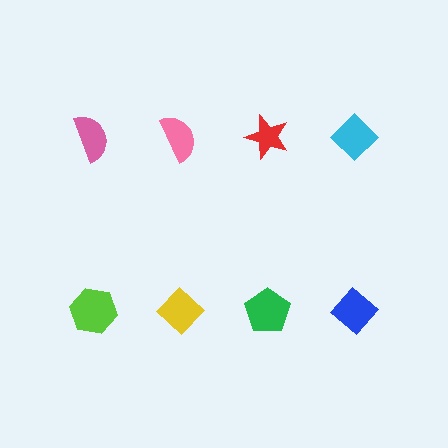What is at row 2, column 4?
A blue diamond.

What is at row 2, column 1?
A lime hexagon.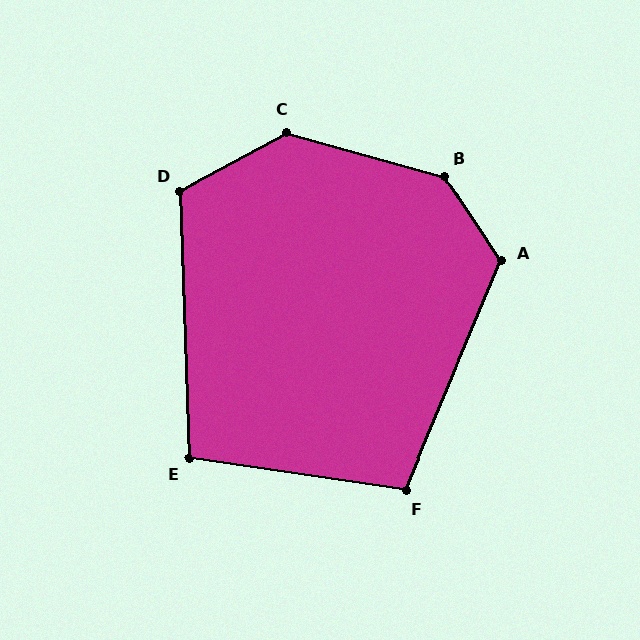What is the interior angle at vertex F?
Approximately 104 degrees (obtuse).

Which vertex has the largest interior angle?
B, at approximately 139 degrees.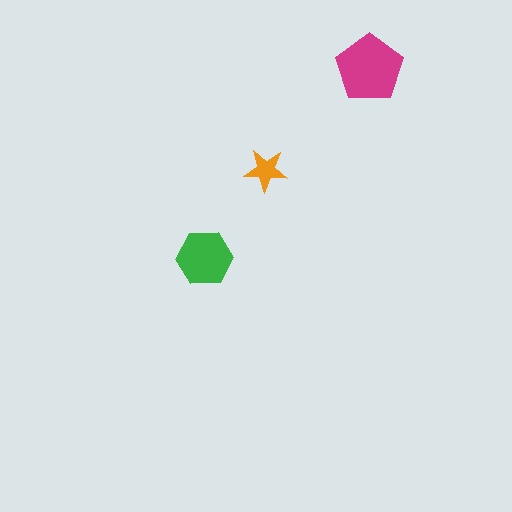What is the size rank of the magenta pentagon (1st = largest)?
1st.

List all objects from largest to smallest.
The magenta pentagon, the green hexagon, the orange star.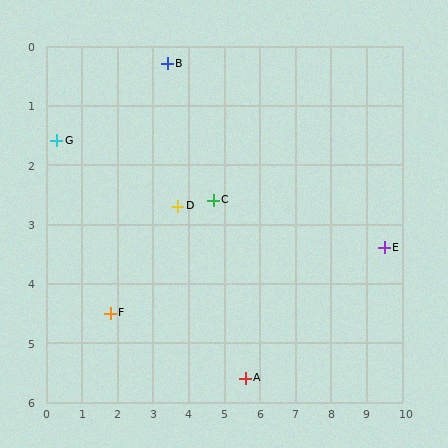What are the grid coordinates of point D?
Point D is at approximately (3.7, 2.7).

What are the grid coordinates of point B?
Point B is at approximately (3.4, 0.3).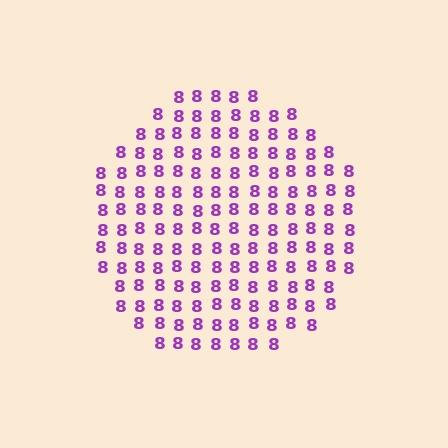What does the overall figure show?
The overall figure shows a circle.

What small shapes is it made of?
It is made of small digit 8's.